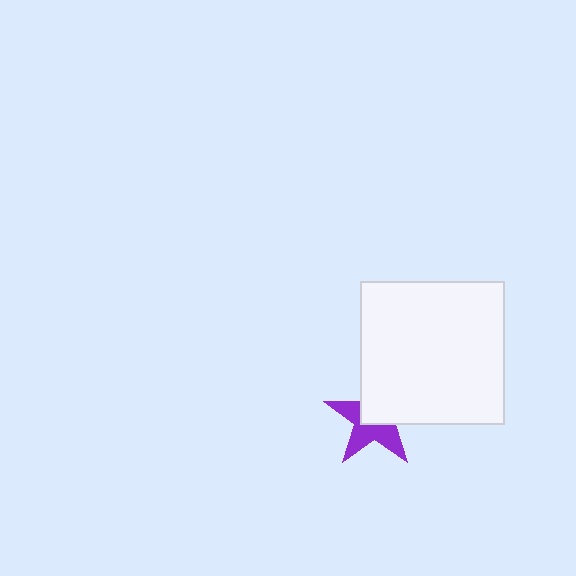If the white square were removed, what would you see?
You would see the complete purple star.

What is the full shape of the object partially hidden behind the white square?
The partially hidden object is a purple star.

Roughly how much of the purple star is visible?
About half of it is visible (roughly 50%).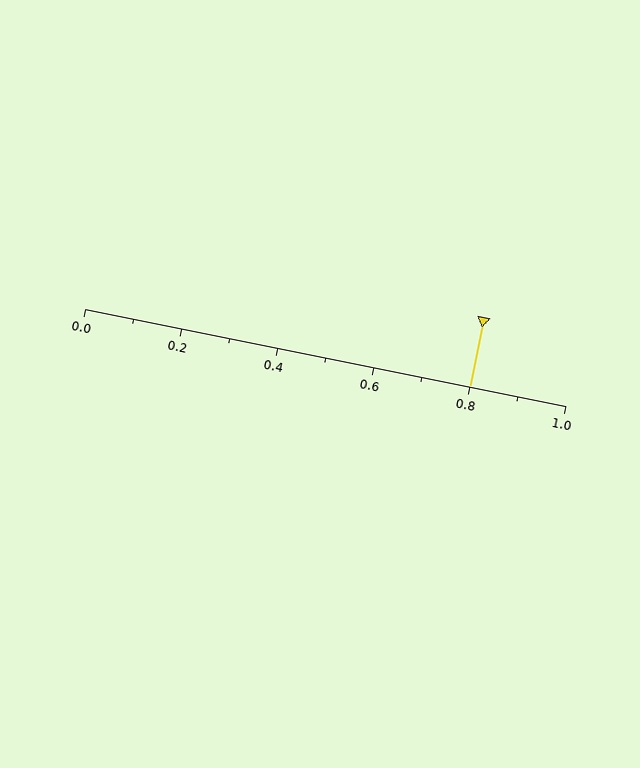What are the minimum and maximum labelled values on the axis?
The axis runs from 0.0 to 1.0.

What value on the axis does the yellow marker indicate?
The marker indicates approximately 0.8.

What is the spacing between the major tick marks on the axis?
The major ticks are spaced 0.2 apart.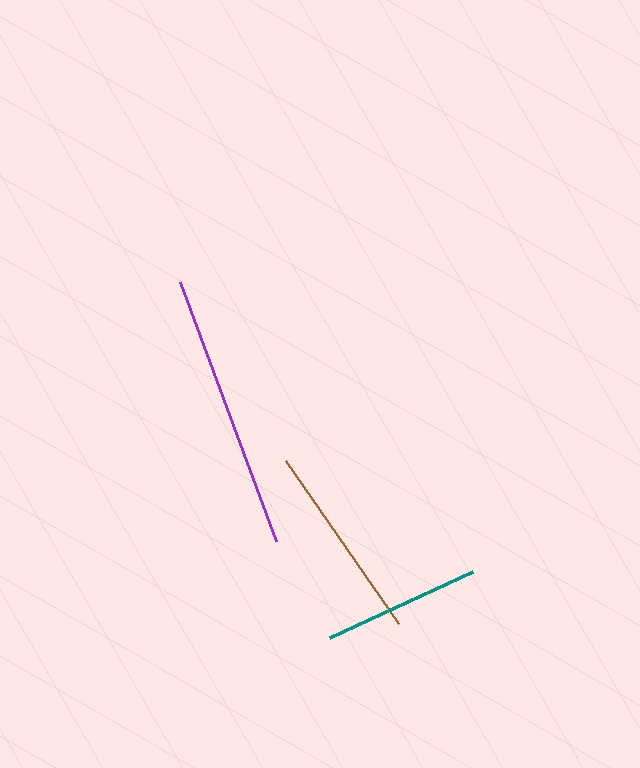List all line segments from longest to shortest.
From longest to shortest: purple, brown, teal.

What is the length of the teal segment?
The teal segment is approximately 158 pixels long.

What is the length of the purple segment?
The purple segment is approximately 277 pixels long.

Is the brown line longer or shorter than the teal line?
The brown line is longer than the teal line.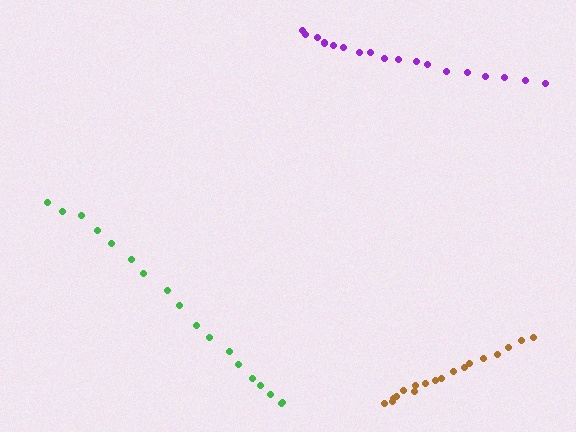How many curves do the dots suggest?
There are 3 distinct paths.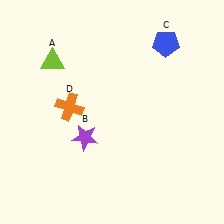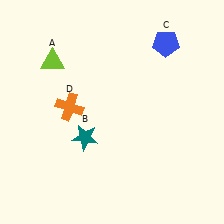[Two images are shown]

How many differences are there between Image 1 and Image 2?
There is 1 difference between the two images.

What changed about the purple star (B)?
In Image 1, B is purple. In Image 2, it changed to teal.